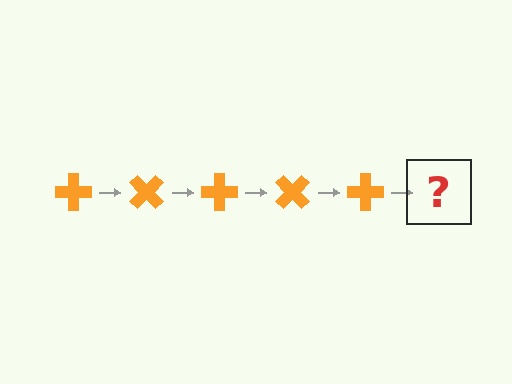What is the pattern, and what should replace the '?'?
The pattern is that the cross rotates 45 degrees each step. The '?' should be an orange cross rotated 225 degrees.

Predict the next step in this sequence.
The next step is an orange cross rotated 225 degrees.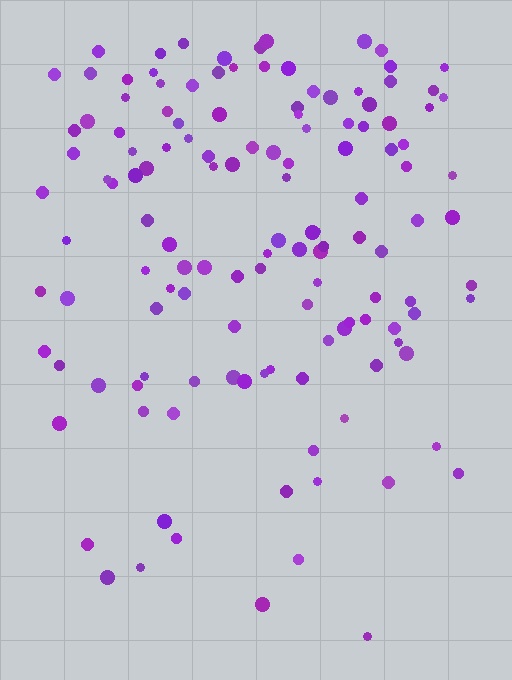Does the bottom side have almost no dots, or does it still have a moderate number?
Still a moderate number, just noticeably fewer than the top.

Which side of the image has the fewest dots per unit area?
The bottom.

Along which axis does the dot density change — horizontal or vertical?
Vertical.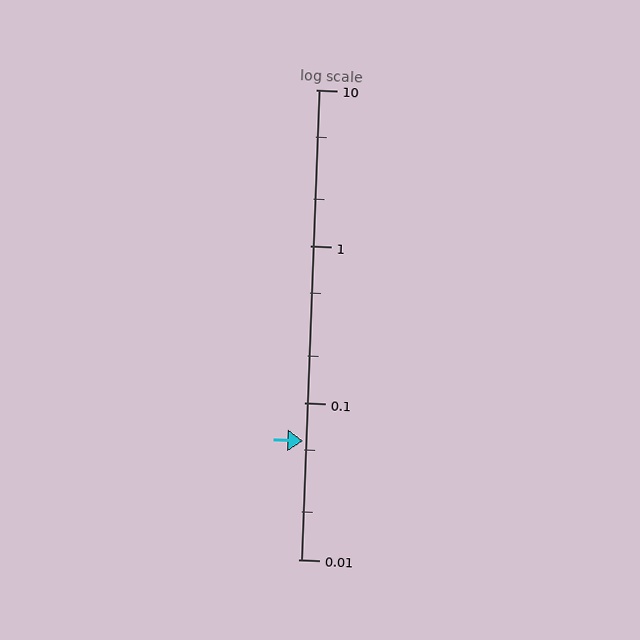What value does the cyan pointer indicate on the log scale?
The pointer indicates approximately 0.057.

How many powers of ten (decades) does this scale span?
The scale spans 3 decades, from 0.01 to 10.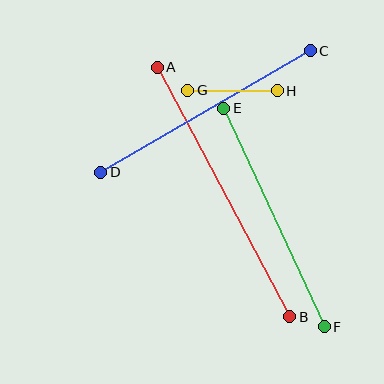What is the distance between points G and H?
The distance is approximately 90 pixels.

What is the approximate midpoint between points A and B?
The midpoint is at approximately (223, 192) pixels.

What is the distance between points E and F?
The distance is approximately 241 pixels.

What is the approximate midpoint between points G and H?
The midpoint is at approximately (232, 91) pixels.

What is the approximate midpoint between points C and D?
The midpoint is at approximately (206, 111) pixels.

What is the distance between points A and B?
The distance is approximately 283 pixels.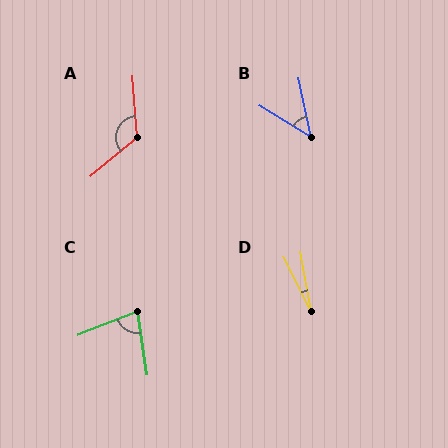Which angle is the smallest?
D, at approximately 16 degrees.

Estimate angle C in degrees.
Approximately 77 degrees.